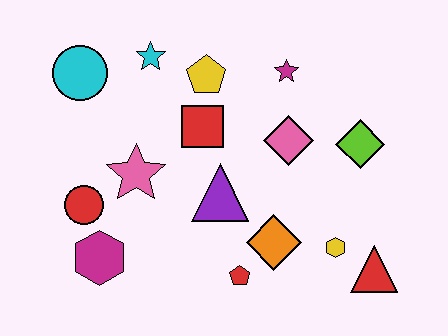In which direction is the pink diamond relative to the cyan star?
The pink diamond is to the right of the cyan star.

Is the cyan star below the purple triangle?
No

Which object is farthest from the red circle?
The red triangle is farthest from the red circle.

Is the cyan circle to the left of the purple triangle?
Yes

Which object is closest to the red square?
The yellow pentagon is closest to the red square.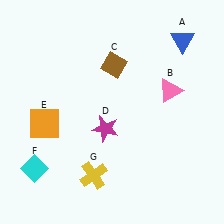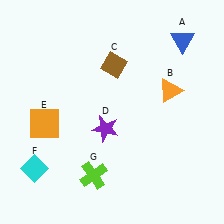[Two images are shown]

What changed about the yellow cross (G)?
In Image 1, G is yellow. In Image 2, it changed to lime.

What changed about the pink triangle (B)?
In Image 1, B is pink. In Image 2, it changed to orange.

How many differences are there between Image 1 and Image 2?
There are 3 differences between the two images.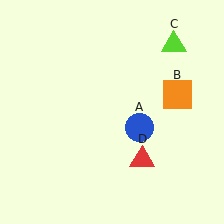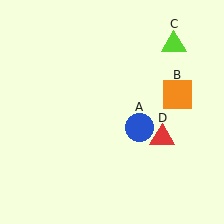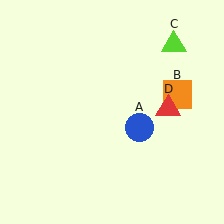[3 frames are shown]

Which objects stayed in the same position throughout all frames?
Blue circle (object A) and orange square (object B) and lime triangle (object C) remained stationary.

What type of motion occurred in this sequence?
The red triangle (object D) rotated counterclockwise around the center of the scene.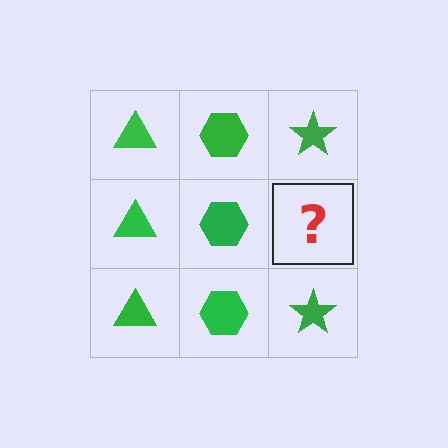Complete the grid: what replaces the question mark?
The question mark should be replaced with a green star.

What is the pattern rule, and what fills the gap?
The rule is that each column has a consistent shape. The gap should be filled with a green star.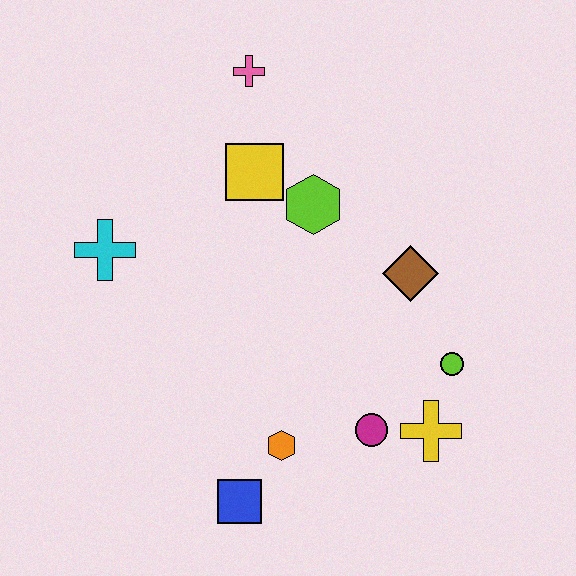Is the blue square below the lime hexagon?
Yes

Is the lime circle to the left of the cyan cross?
No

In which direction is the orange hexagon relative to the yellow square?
The orange hexagon is below the yellow square.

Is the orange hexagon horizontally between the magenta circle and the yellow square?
Yes